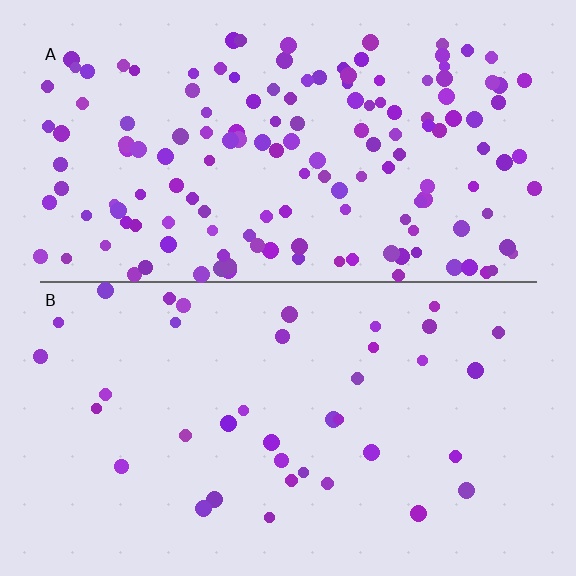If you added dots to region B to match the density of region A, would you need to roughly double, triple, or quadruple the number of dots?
Approximately quadruple.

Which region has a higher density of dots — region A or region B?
A (the top).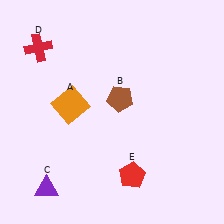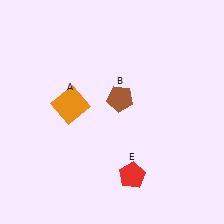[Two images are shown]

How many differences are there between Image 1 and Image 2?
There are 2 differences between the two images.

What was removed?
The red cross (D), the purple triangle (C) were removed in Image 2.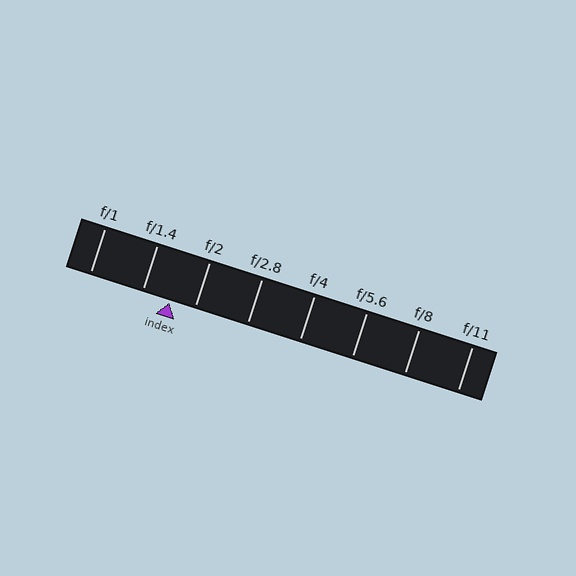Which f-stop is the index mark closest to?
The index mark is closest to f/2.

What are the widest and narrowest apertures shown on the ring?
The widest aperture shown is f/1 and the narrowest is f/11.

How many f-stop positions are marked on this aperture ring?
There are 8 f-stop positions marked.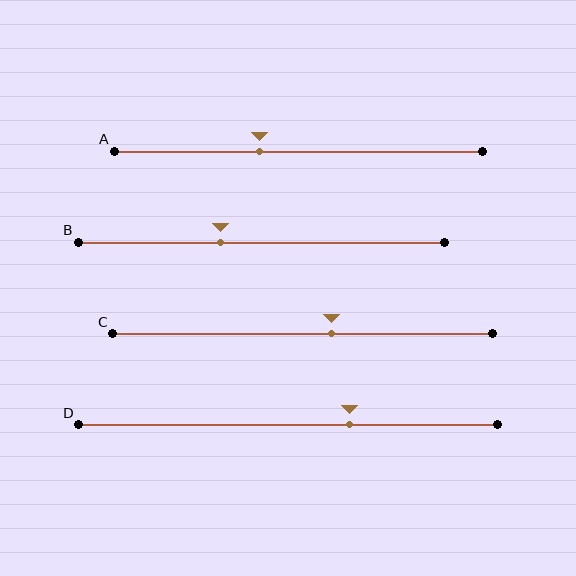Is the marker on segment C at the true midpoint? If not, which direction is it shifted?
No, the marker on segment C is shifted to the right by about 8% of the segment length.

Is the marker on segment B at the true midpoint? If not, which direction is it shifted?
No, the marker on segment B is shifted to the left by about 11% of the segment length.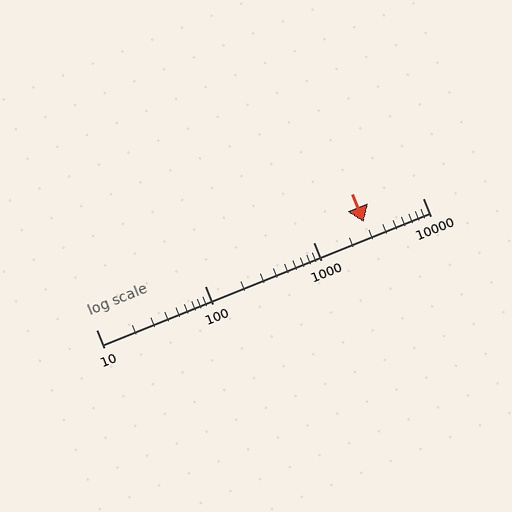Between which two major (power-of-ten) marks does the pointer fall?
The pointer is between 1000 and 10000.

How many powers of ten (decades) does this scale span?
The scale spans 3 decades, from 10 to 10000.